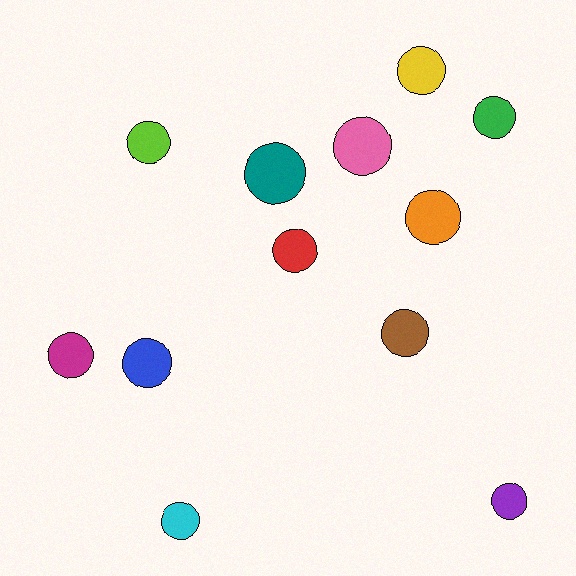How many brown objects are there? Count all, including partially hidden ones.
There is 1 brown object.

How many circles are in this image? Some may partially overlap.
There are 12 circles.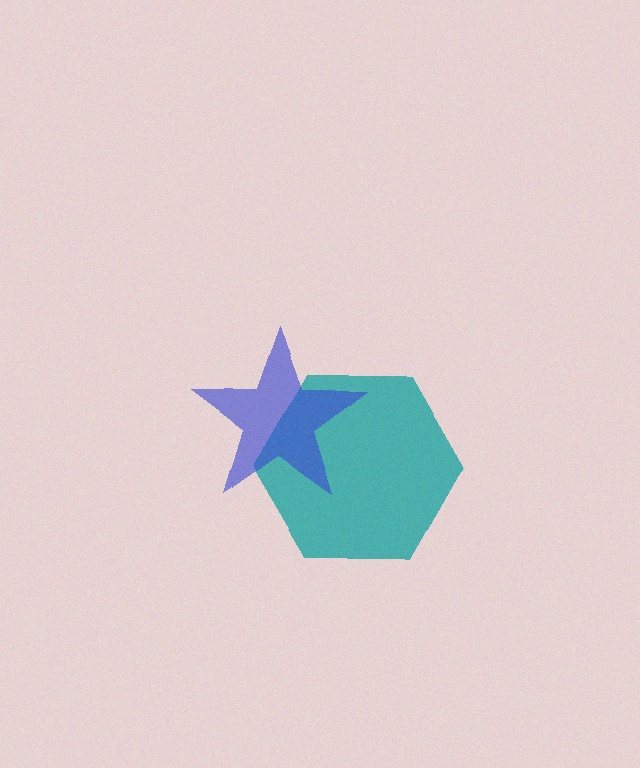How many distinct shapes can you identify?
There are 2 distinct shapes: a teal hexagon, a blue star.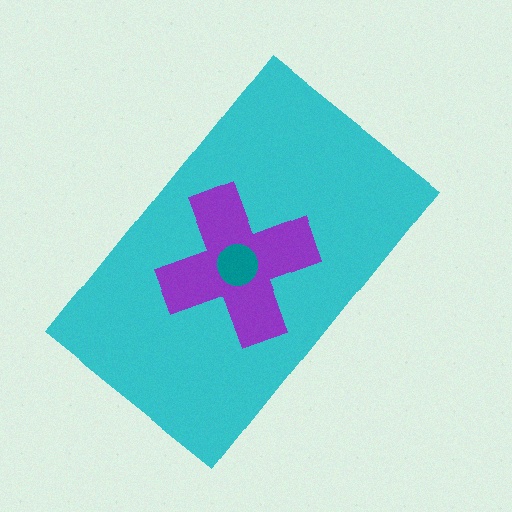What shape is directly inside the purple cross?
The teal circle.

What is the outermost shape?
The cyan rectangle.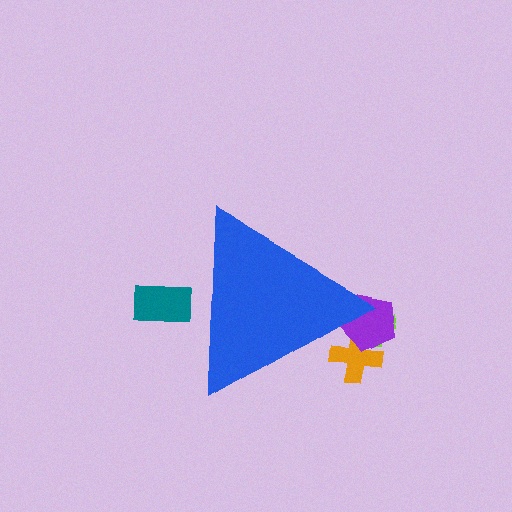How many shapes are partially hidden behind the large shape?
4 shapes are partially hidden.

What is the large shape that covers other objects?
A blue triangle.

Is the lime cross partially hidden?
Yes, the lime cross is partially hidden behind the blue triangle.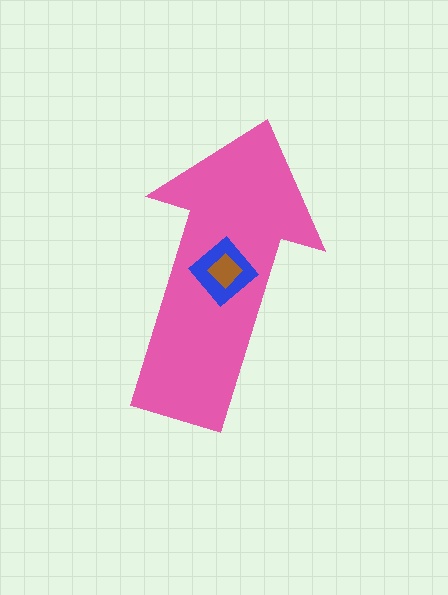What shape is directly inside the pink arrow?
The blue diamond.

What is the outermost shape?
The pink arrow.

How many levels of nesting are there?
3.